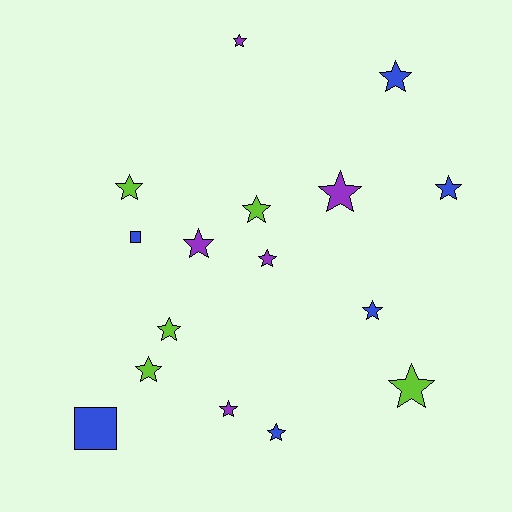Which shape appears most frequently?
Star, with 14 objects.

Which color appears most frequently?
Blue, with 6 objects.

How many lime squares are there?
There are no lime squares.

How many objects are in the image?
There are 16 objects.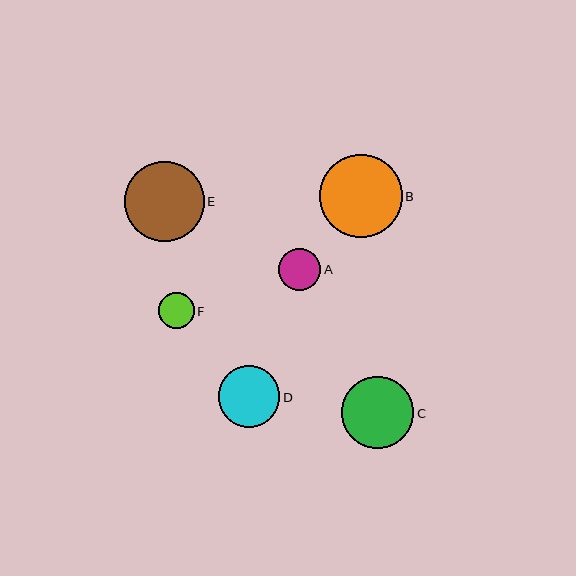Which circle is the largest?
Circle B is the largest with a size of approximately 83 pixels.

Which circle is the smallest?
Circle F is the smallest with a size of approximately 36 pixels.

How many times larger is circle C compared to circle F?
Circle C is approximately 2.0 times the size of circle F.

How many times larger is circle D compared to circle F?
Circle D is approximately 1.7 times the size of circle F.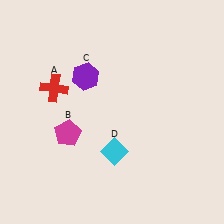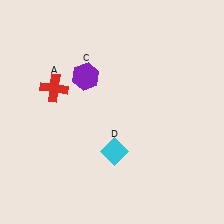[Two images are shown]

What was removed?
The magenta pentagon (B) was removed in Image 2.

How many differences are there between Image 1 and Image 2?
There is 1 difference between the two images.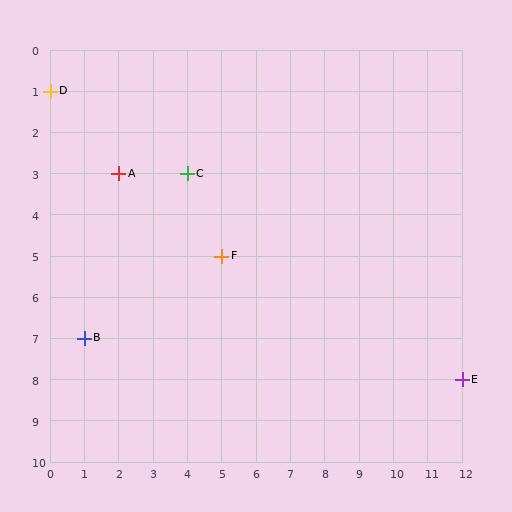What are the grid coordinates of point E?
Point E is at grid coordinates (12, 8).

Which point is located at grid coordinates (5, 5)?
Point F is at (5, 5).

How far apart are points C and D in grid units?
Points C and D are 4 columns and 2 rows apart (about 4.5 grid units diagonally).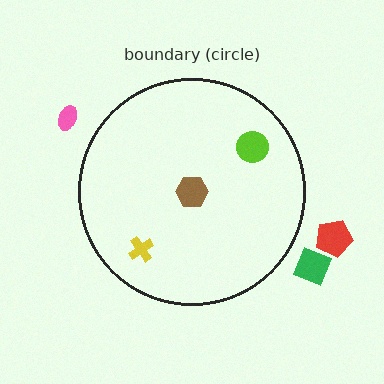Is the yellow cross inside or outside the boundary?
Inside.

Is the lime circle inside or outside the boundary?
Inside.